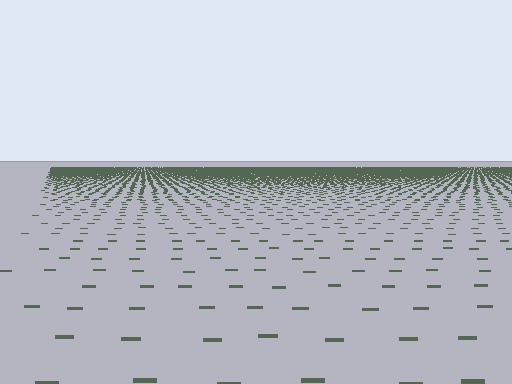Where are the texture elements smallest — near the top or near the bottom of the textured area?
Near the top.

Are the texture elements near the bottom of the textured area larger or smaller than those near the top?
Larger. Near the bottom, elements are closer to the viewer and appear at a bigger on-screen size.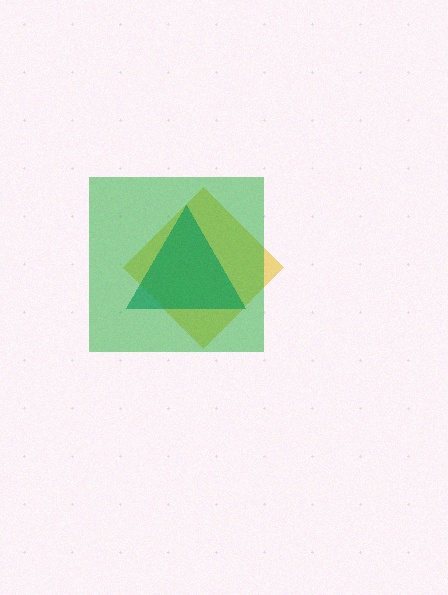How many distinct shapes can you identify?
There are 3 distinct shapes: a yellow diamond, a teal triangle, a green square.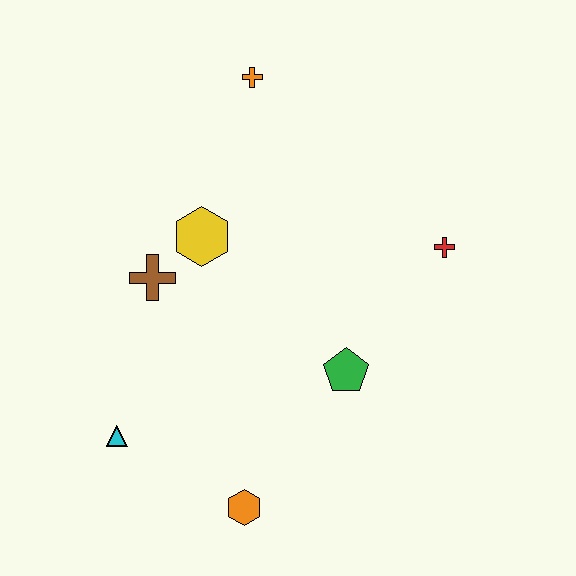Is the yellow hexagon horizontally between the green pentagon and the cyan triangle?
Yes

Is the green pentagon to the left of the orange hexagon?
No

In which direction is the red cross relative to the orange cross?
The red cross is to the right of the orange cross.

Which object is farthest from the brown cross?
The red cross is farthest from the brown cross.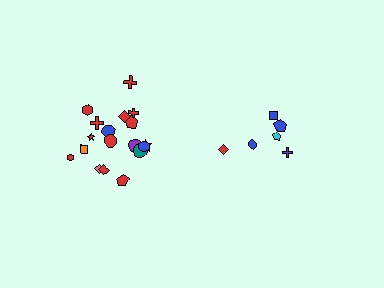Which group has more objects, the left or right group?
The left group.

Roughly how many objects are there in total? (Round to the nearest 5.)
Roughly 25 objects in total.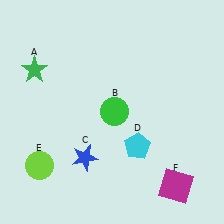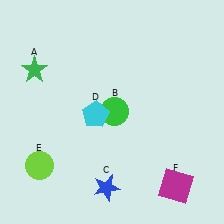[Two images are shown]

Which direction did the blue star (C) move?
The blue star (C) moved down.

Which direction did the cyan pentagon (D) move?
The cyan pentagon (D) moved left.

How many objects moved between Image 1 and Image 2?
2 objects moved between the two images.